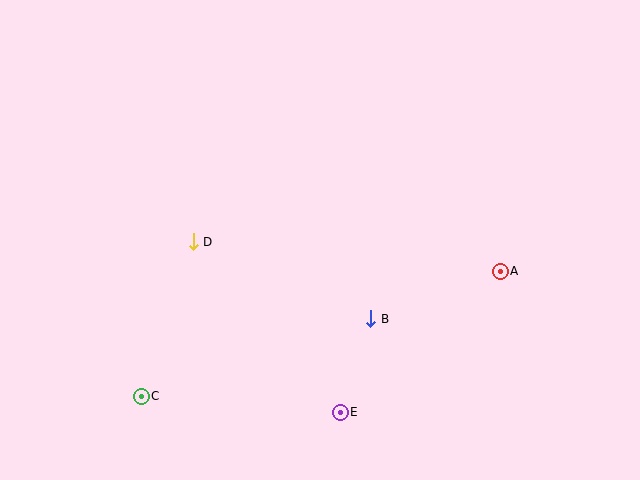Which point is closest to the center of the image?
Point B at (371, 319) is closest to the center.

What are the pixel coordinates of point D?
Point D is at (193, 242).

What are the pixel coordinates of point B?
Point B is at (371, 319).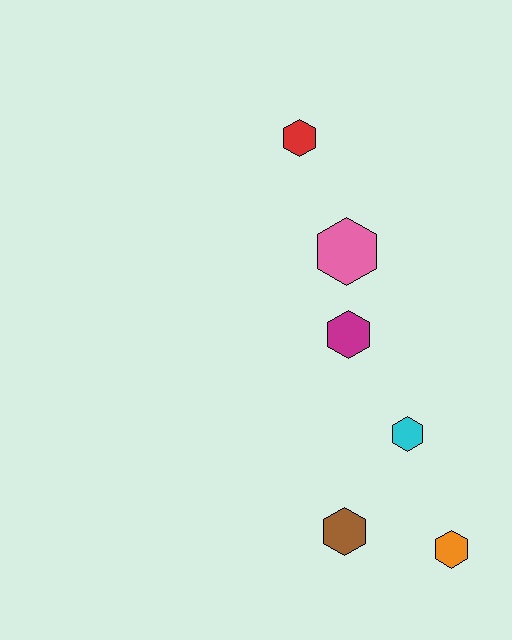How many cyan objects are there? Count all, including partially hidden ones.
There is 1 cyan object.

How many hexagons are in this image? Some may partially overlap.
There are 6 hexagons.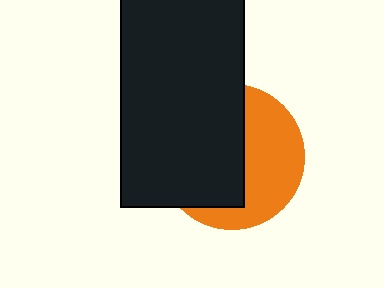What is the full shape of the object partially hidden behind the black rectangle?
The partially hidden object is an orange circle.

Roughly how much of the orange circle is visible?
A small part of it is visible (roughly 45%).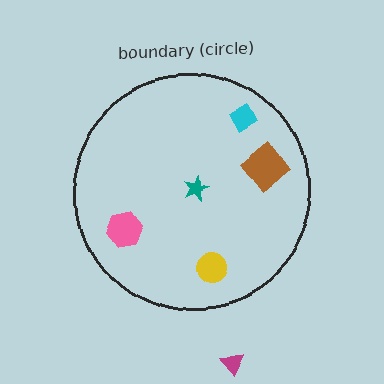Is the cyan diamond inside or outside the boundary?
Inside.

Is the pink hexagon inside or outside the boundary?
Inside.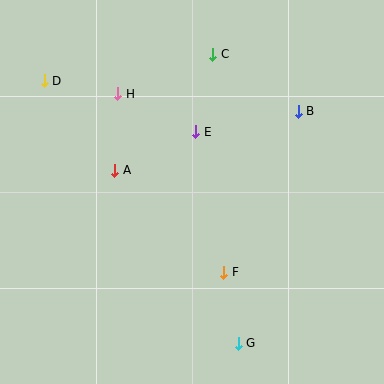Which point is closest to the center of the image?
Point E at (196, 132) is closest to the center.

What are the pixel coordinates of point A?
Point A is at (115, 170).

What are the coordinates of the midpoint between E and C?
The midpoint between E and C is at (204, 93).